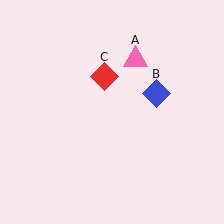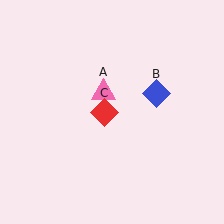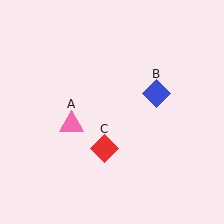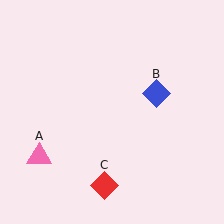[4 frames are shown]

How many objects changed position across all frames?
2 objects changed position: pink triangle (object A), red diamond (object C).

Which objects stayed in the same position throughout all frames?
Blue diamond (object B) remained stationary.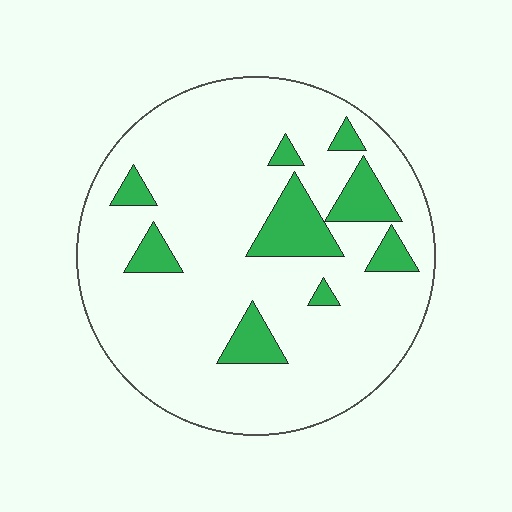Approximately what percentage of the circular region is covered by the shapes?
Approximately 15%.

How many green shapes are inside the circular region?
9.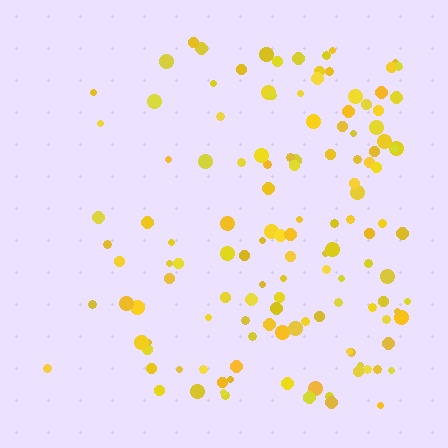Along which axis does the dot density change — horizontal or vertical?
Horizontal.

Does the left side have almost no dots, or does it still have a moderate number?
Still a moderate number, just noticeably fewer than the right.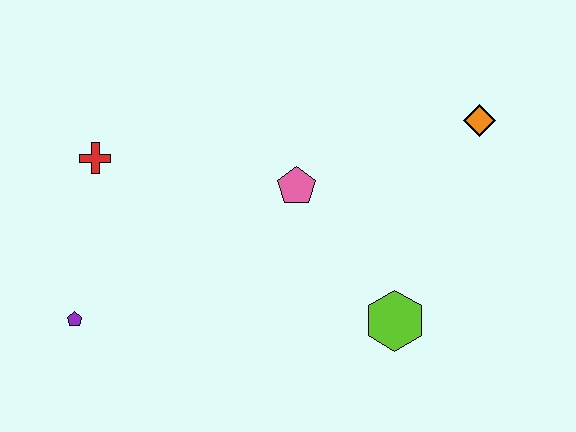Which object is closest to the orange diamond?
The pink pentagon is closest to the orange diamond.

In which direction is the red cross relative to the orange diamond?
The red cross is to the left of the orange diamond.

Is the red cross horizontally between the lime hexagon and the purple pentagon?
Yes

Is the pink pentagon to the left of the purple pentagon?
No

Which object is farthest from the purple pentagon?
The orange diamond is farthest from the purple pentagon.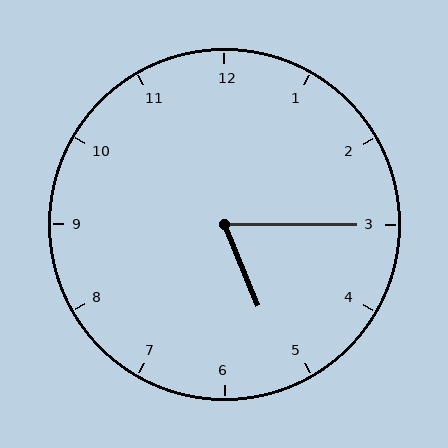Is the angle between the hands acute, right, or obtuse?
It is acute.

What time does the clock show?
5:15.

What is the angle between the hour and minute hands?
Approximately 68 degrees.